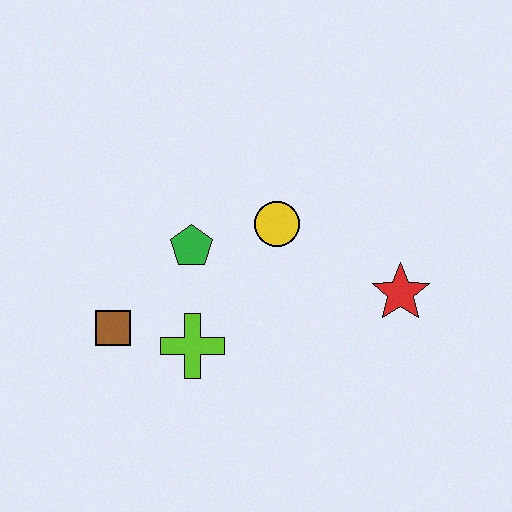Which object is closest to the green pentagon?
The yellow circle is closest to the green pentagon.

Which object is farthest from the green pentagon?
The red star is farthest from the green pentagon.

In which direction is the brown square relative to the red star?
The brown square is to the left of the red star.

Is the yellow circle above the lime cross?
Yes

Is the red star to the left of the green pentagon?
No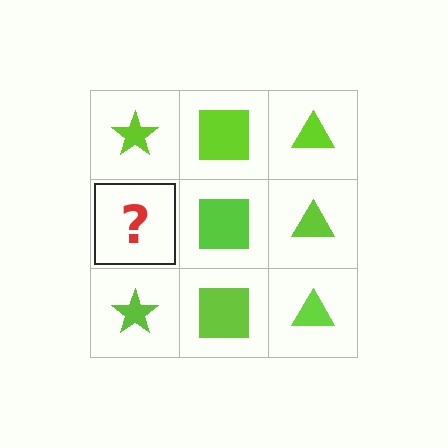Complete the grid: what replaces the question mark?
The question mark should be replaced with a lime star.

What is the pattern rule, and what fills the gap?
The rule is that each column has a consistent shape. The gap should be filled with a lime star.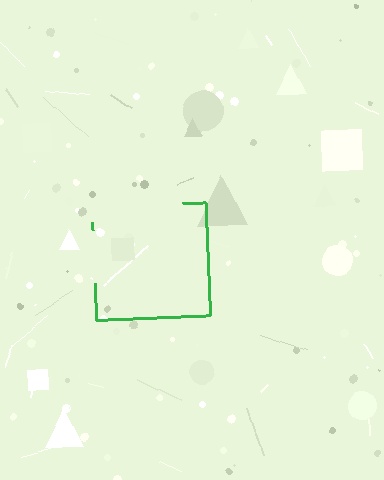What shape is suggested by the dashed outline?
The dashed outline suggests a square.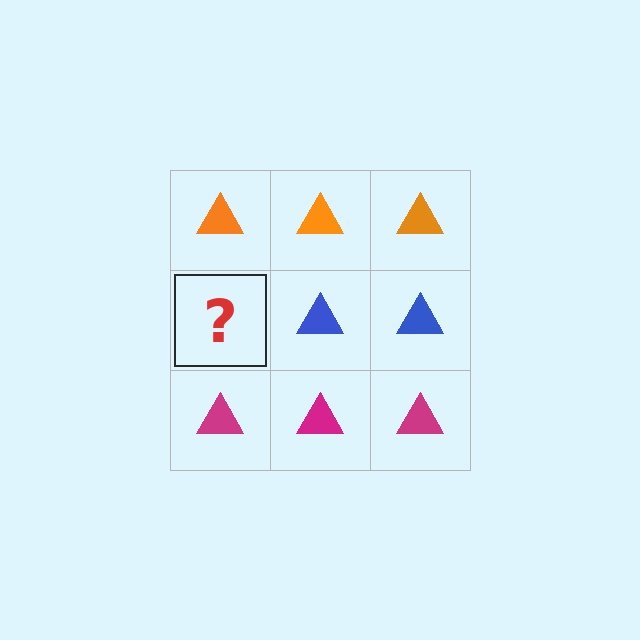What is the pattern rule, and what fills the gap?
The rule is that each row has a consistent color. The gap should be filled with a blue triangle.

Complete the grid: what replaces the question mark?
The question mark should be replaced with a blue triangle.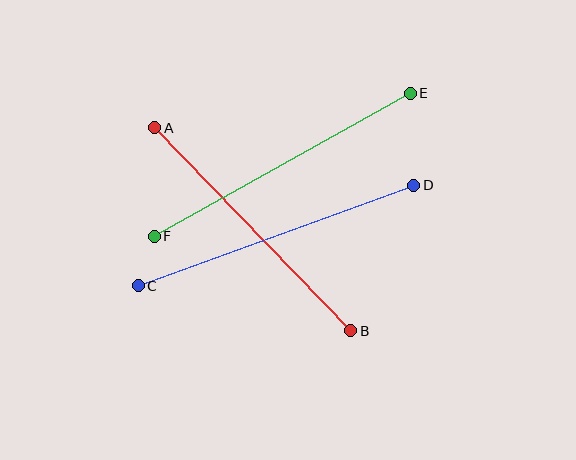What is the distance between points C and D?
The distance is approximately 293 pixels.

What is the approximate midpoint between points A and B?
The midpoint is at approximately (253, 229) pixels.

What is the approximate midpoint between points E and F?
The midpoint is at approximately (282, 165) pixels.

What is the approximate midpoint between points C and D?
The midpoint is at approximately (276, 236) pixels.